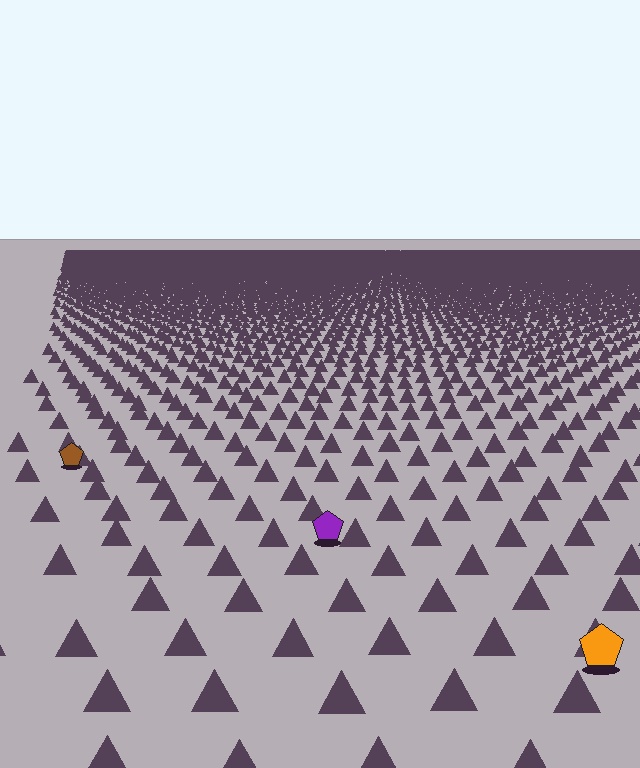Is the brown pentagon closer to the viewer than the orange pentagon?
No. The orange pentagon is closer — you can tell from the texture gradient: the ground texture is coarser near it.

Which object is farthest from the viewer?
The brown pentagon is farthest from the viewer. It appears smaller and the ground texture around it is denser.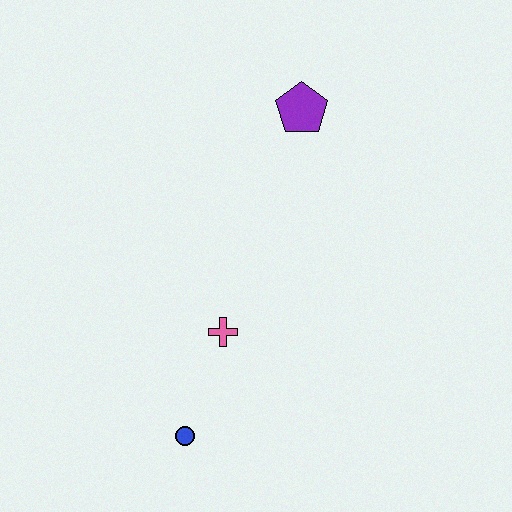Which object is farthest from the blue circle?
The purple pentagon is farthest from the blue circle.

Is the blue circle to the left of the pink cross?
Yes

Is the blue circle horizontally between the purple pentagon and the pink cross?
No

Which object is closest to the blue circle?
The pink cross is closest to the blue circle.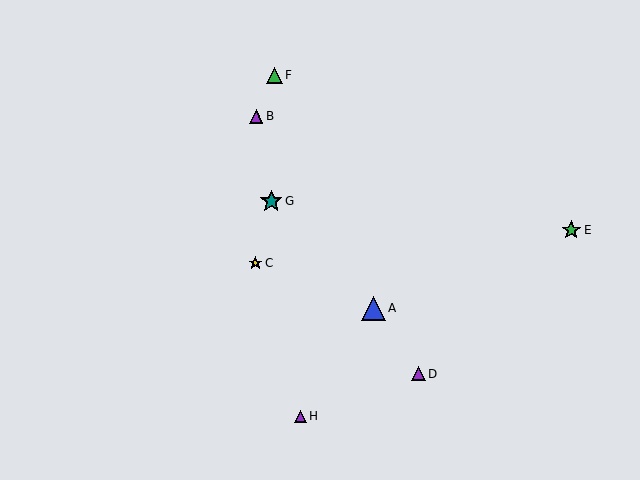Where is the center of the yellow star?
The center of the yellow star is at (255, 263).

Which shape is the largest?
The blue triangle (labeled A) is the largest.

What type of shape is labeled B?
Shape B is a purple triangle.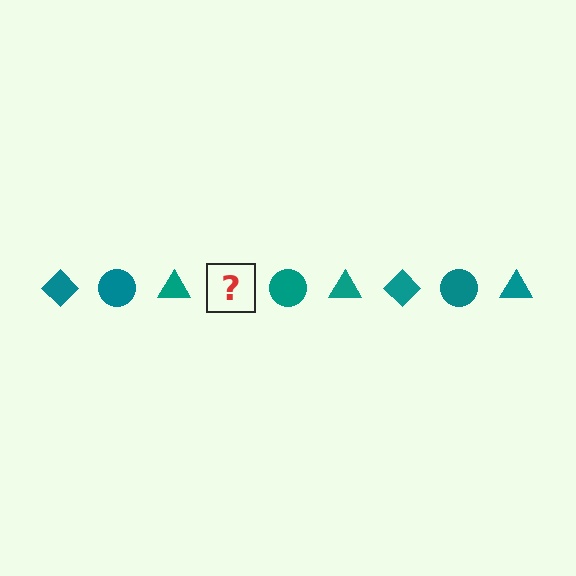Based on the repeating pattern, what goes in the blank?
The blank should be a teal diamond.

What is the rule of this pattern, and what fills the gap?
The rule is that the pattern cycles through diamond, circle, triangle shapes in teal. The gap should be filled with a teal diamond.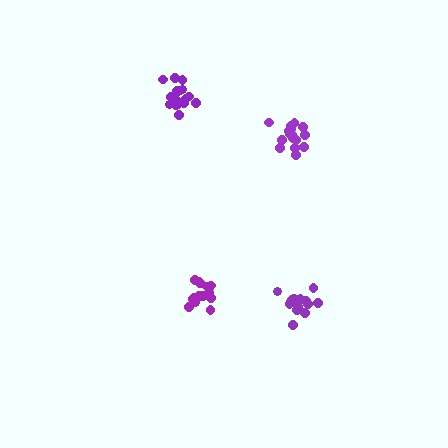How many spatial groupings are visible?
There are 4 spatial groupings.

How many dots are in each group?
Group 1: 16 dots, Group 2: 15 dots, Group 3: 18 dots, Group 4: 17 dots (66 total).